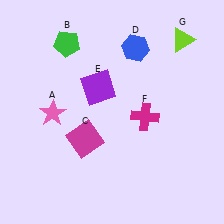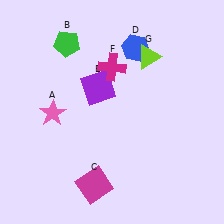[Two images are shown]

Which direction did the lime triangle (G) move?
The lime triangle (G) moved left.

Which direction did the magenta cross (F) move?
The magenta cross (F) moved up.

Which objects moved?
The objects that moved are: the magenta square (C), the magenta cross (F), the lime triangle (G).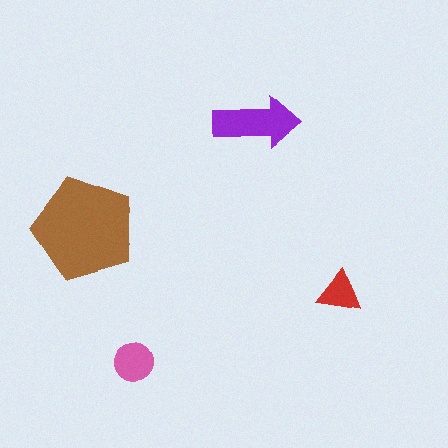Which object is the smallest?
The red triangle.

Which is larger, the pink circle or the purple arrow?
The purple arrow.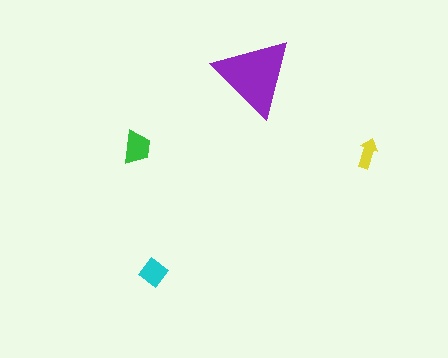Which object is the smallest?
The yellow arrow.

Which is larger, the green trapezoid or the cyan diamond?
The green trapezoid.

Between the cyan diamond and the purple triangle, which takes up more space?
The purple triangle.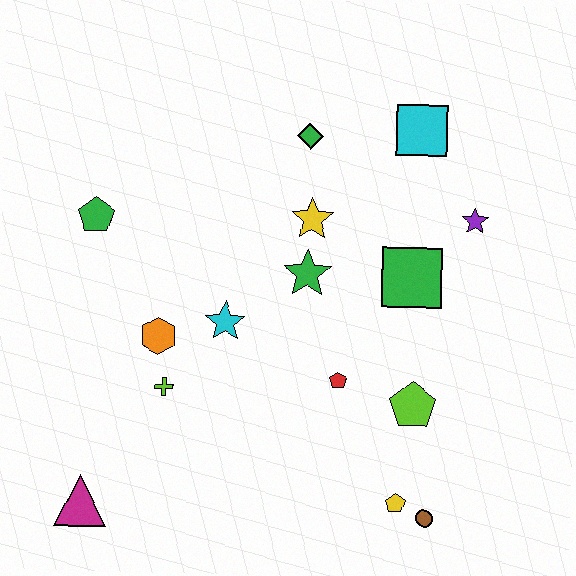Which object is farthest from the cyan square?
The magenta triangle is farthest from the cyan square.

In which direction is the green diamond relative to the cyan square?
The green diamond is to the left of the cyan square.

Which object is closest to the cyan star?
The orange hexagon is closest to the cyan star.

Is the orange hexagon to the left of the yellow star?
Yes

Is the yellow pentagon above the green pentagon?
No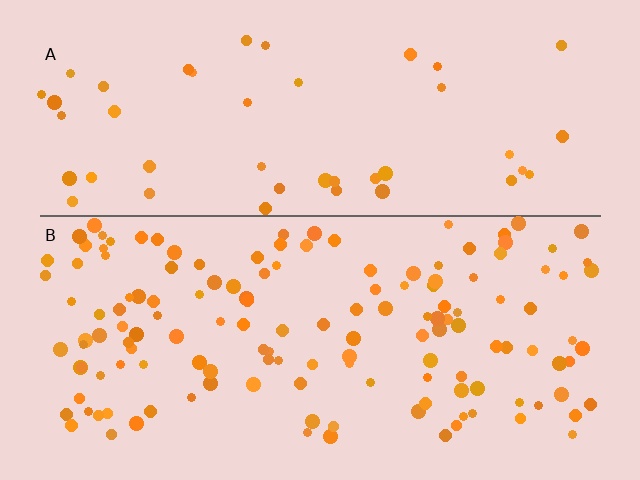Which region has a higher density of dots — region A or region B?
B (the bottom).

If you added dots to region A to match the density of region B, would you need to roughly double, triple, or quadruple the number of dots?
Approximately triple.